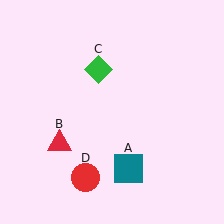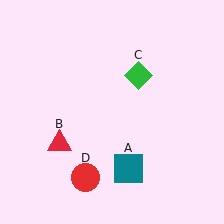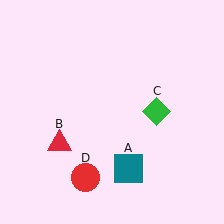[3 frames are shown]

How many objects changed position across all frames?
1 object changed position: green diamond (object C).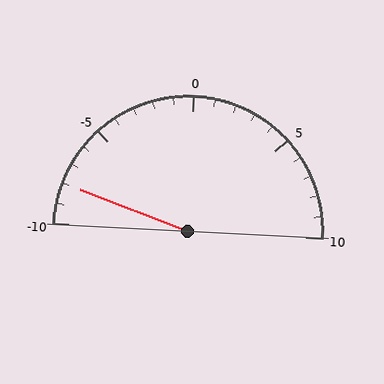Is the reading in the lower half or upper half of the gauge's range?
The reading is in the lower half of the range (-10 to 10).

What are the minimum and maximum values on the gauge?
The gauge ranges from -10 to 10.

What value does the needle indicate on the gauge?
The needle indicates approximately -8.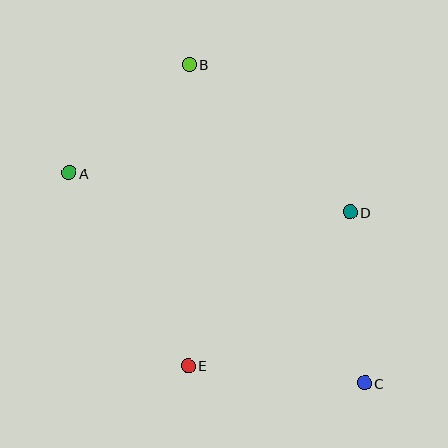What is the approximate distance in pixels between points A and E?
The distance between A and E is approximately 226 pixels.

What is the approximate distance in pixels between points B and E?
The distance between B and E is approximately 301 pixels.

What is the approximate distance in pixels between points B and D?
The distance between B and D is approximately 218 pixels.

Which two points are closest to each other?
Points A and B are closest to each other.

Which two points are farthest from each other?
Points B and C are farthest from each other.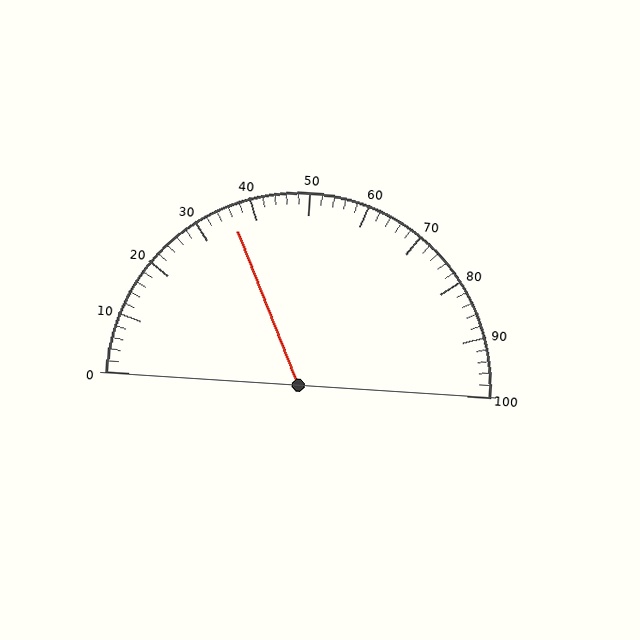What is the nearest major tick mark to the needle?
The nearest major tick mark is 40.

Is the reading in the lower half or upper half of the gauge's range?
The reading is in the lower half of the range (0 to 100).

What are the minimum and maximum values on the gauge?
The gauge ranges from 0 to 100.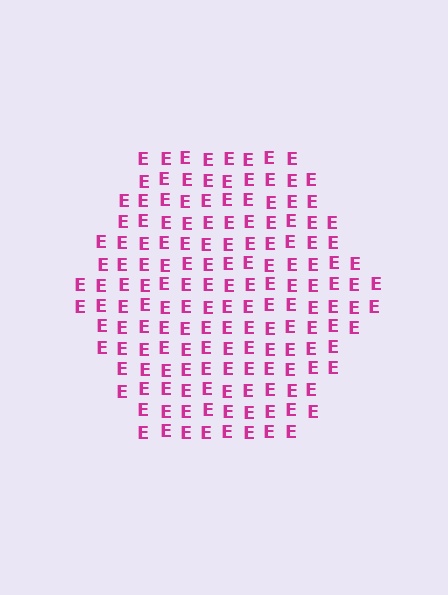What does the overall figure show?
The overall figure shows a hexagon.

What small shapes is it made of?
It is made of small letter E's.